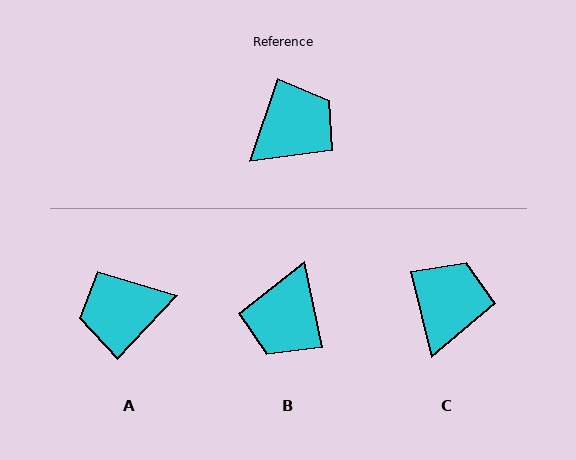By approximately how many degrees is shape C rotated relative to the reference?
Approximately 33 degrees counter-clockwise.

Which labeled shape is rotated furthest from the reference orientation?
A, about 156 degrees away.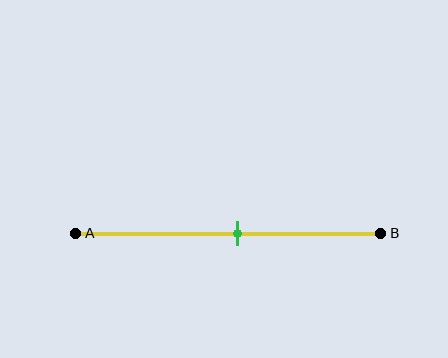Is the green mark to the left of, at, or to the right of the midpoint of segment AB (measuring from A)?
The green mark is to the right of the midpoint of segment AB.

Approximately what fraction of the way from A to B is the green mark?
The green mark is approximately 55% of the way from A to B.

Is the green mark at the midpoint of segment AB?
No, the mark is at about 55% from A, not at the 50% midpoint.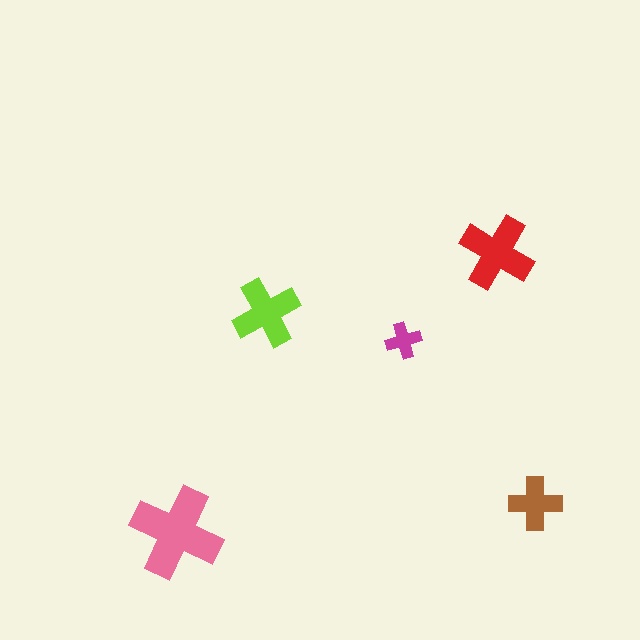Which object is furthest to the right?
The brown cross is rightmost.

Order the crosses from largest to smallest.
the pink one, the red one, the lime one, the brown one, the magenta one.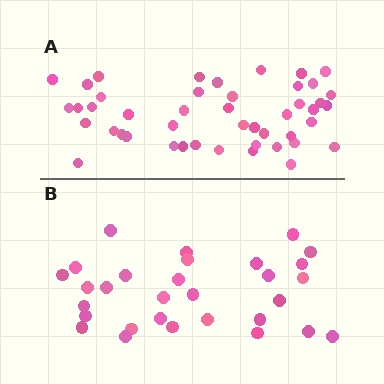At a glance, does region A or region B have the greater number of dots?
Region A (the top region) has more dots.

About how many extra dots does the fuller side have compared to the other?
Region A has approximately 15 more dots than region B.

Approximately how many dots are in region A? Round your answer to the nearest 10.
About 50 dots. (The exact count is 46, which rounds to 50.)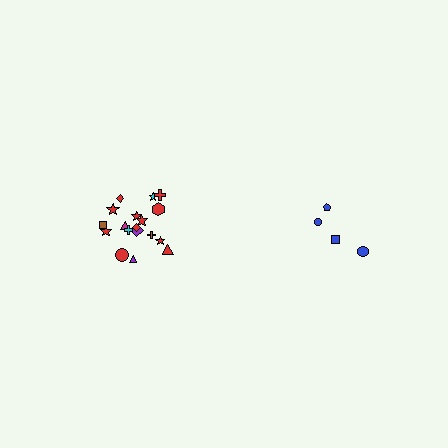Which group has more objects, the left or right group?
The left group.